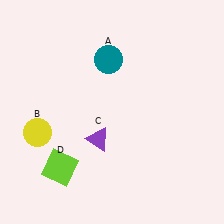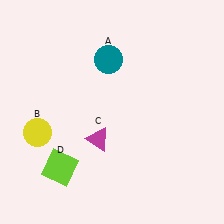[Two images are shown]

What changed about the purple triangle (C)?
In Image 1, C is purple. In Image 2, it changed to magenta.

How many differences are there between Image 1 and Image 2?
There is 1 difference between the two images.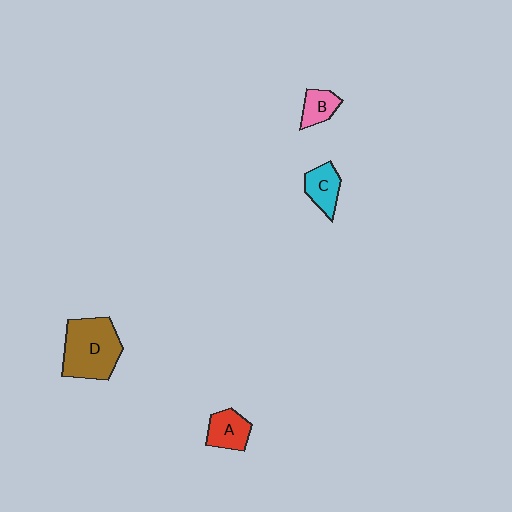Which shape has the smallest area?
Shape B (pink).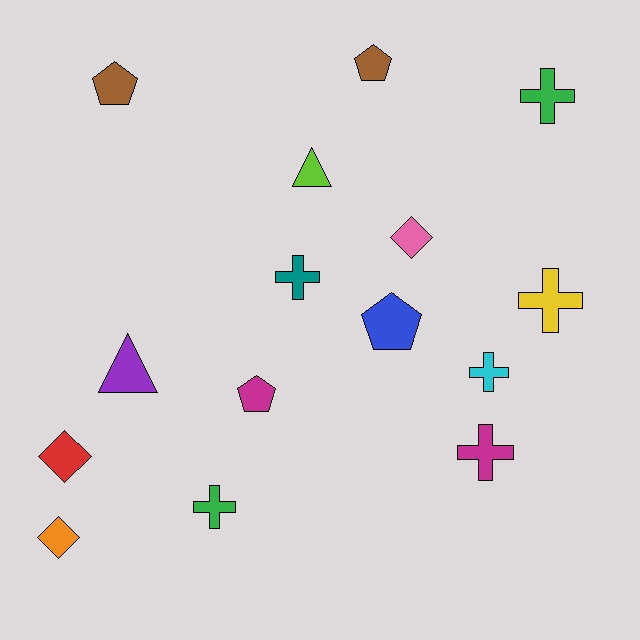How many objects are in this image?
There are 15 objects.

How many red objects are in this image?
There is 1 red object.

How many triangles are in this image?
There are 2 triangles.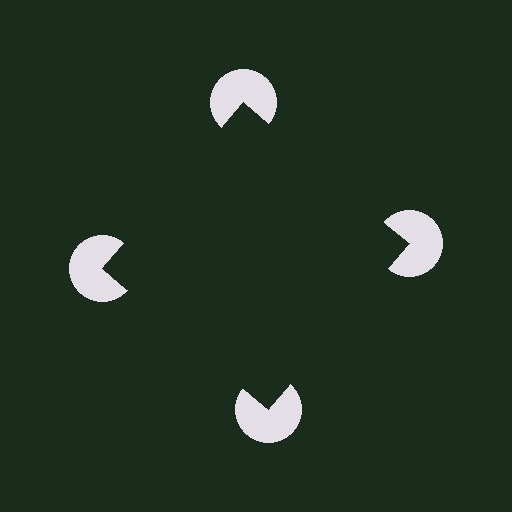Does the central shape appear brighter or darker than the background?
It typically appears slightly darker than the background, even though no actual brightness change is drawn.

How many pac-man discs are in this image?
There are 4 — one at each vertex of the illusory square.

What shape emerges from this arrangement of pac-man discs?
An illusory square — its edges are inferred from the aligned wedge cuts in the pac-man discs, not physically drawn.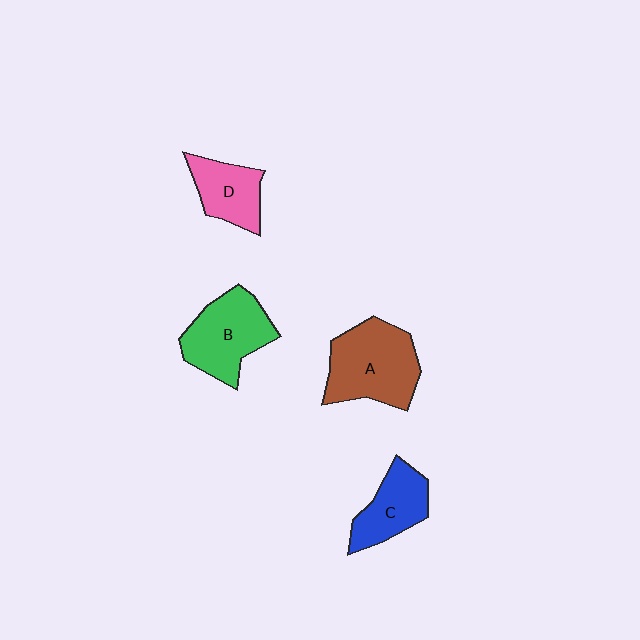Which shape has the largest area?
Shape A (brown).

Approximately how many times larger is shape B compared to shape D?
Approximately 1.5 times.